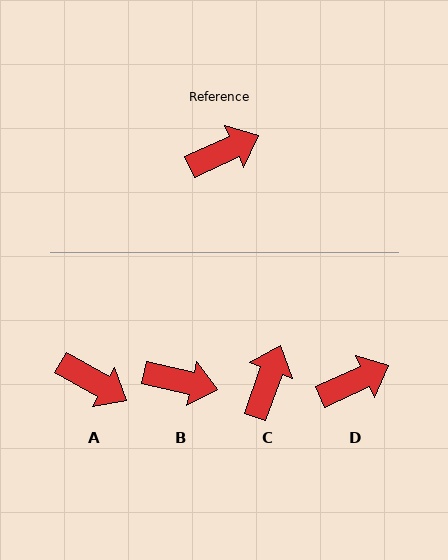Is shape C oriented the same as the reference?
No, it is off by about 46 degrees.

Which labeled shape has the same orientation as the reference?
D.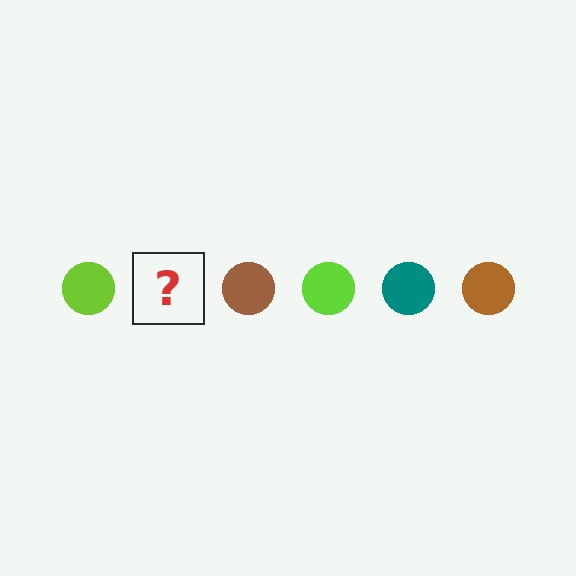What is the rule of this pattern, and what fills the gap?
The rule is that the pattern cycles through lime, teal, brown circles. The gap should be filled with a teal circle.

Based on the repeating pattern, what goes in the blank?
The blank should be a teal circle.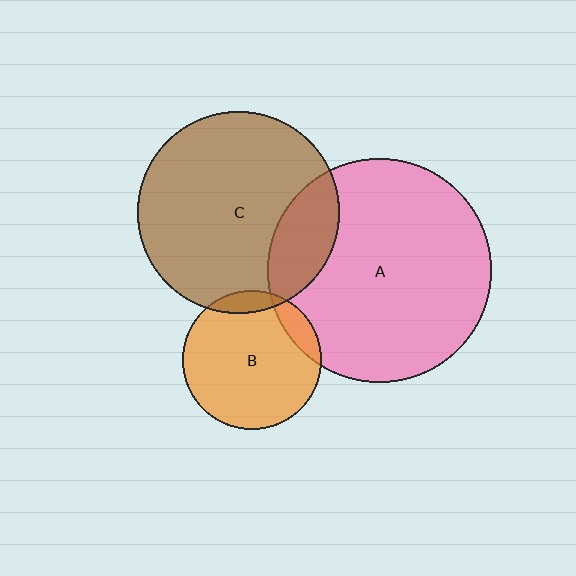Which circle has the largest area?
Circle A (pink).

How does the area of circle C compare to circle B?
Approximately 2.1 times.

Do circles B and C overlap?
Yes.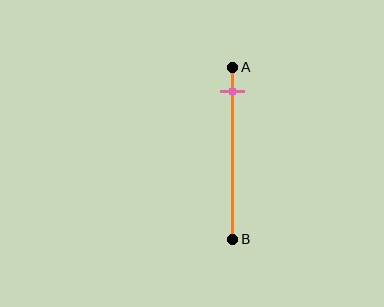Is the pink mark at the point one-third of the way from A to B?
No, the mark is at about 15% from A, not at the 33% one-third point.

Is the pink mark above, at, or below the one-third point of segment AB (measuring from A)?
The pink mark is above the one-third point of segment AB.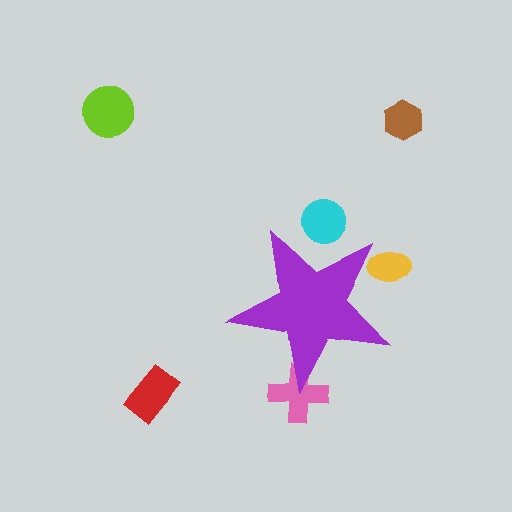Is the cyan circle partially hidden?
Yes, the cyan circle is partially hidden behind the purple star.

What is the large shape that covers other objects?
A purple star.